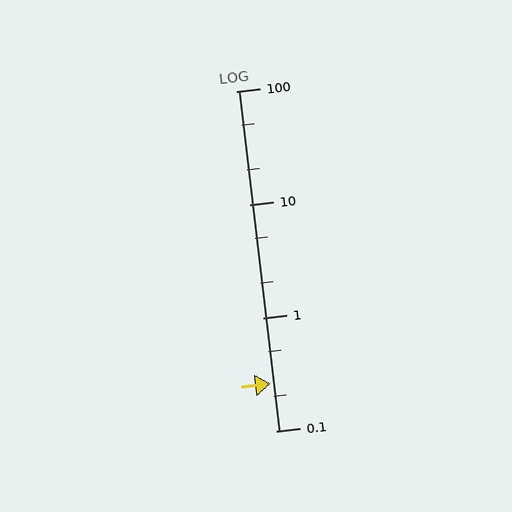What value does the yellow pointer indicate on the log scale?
The pointer indicates approximately 0.26.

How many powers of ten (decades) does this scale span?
The scale spans 3 decades, from 0.1 to 100.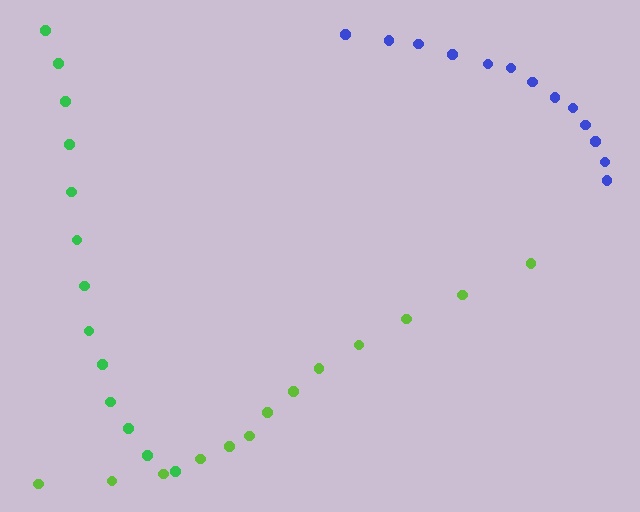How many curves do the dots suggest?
There are 3 distinct paths.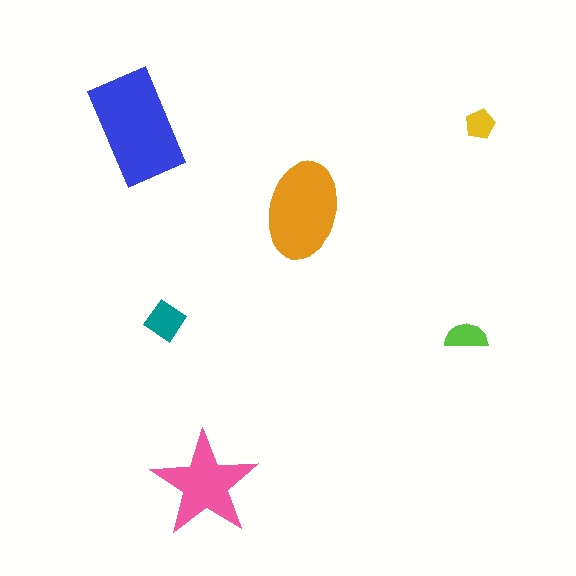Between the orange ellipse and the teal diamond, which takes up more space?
The orange ellipse.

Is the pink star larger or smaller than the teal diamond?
Larger.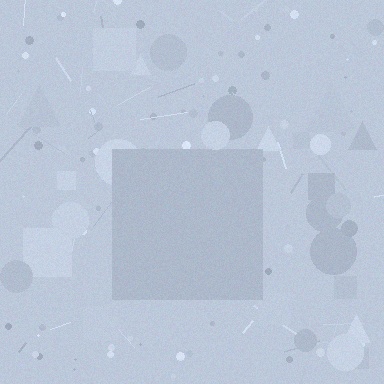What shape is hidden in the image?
A square is hidden in the image.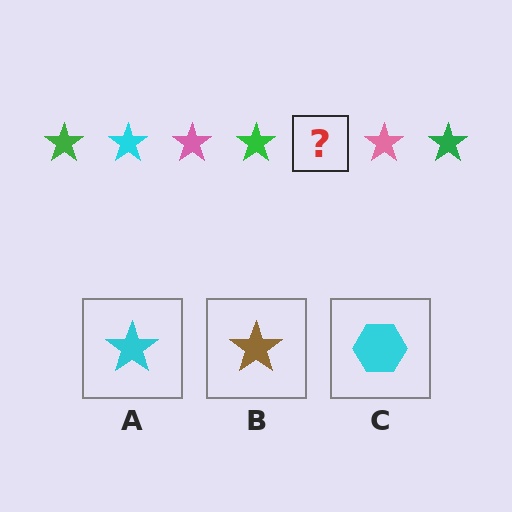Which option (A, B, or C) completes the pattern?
A.